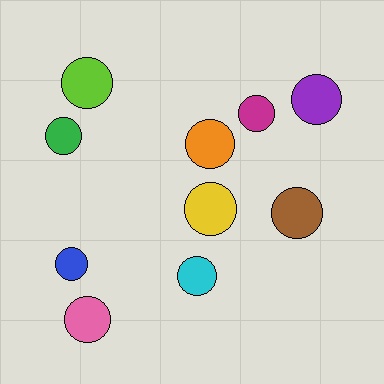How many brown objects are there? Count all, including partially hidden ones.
There is 1 brown object.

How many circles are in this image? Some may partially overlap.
There are 10 circles.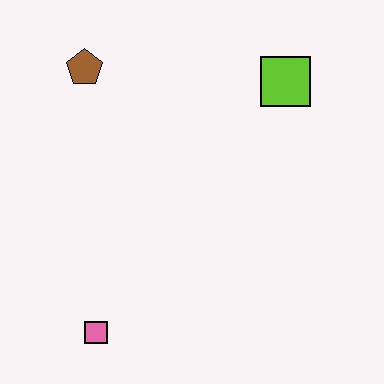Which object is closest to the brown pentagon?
The lime square is closest to the brown pentagon.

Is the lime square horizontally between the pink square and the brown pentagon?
No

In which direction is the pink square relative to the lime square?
The pink square is below the lime square.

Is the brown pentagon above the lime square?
Yes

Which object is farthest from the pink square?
The lime square is farthest from the pink square.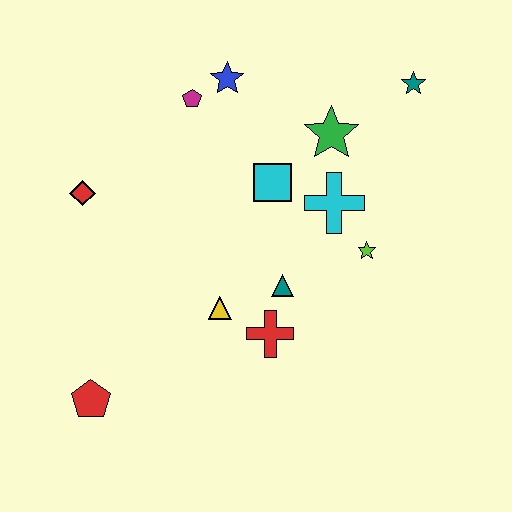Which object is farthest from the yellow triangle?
The teal star is farthest from the yellow triangle.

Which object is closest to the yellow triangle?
The red cross is closest to the yellow triangle.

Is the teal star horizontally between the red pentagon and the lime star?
No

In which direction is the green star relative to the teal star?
The green star is to the left of the teal star.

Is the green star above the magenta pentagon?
No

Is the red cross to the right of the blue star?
Yes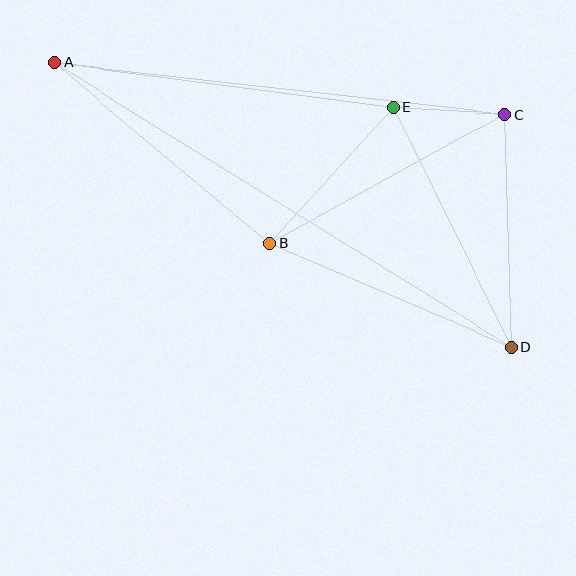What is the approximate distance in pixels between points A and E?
The distance between A and E is approximately 342 pixels.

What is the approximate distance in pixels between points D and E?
The distance between D and E is approximately 266 pixels.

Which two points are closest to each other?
Points C and E are closest to each other.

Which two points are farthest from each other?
Points A and D are farthest from each other.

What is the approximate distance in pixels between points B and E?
The distance between B and E is approximately 183 pixels.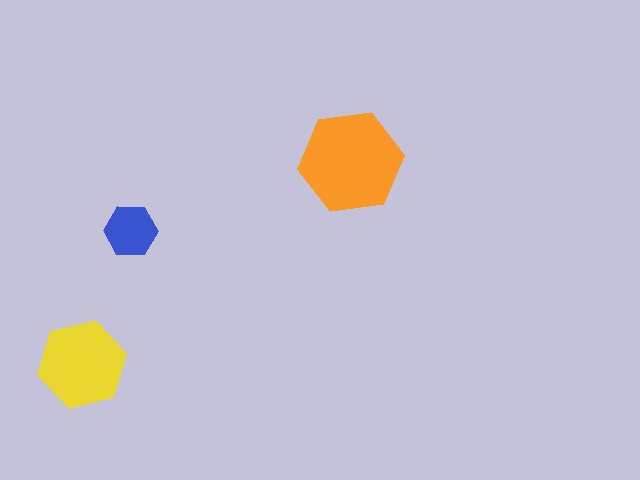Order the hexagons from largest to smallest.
the orange one, the yellow one, the blue one.